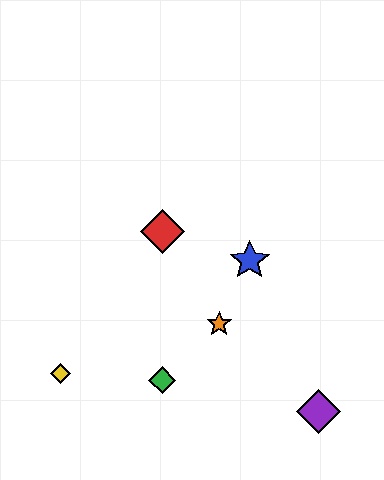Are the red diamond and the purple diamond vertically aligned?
No, the red diamond is at x≈162 and the purple diamond is at x≈318.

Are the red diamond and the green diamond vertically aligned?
Yes, both are at x≈162.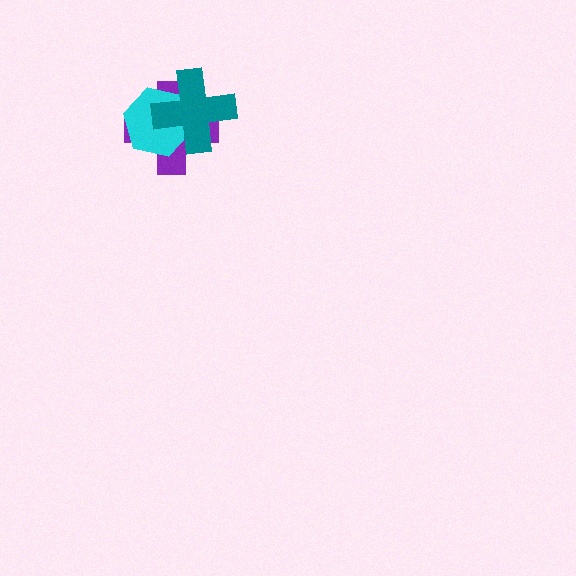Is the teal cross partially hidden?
No, no other shape covers it.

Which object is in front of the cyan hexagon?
The teal cross is in front of the cyan hexagon.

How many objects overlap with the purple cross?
2 objects overlap with the purple cross.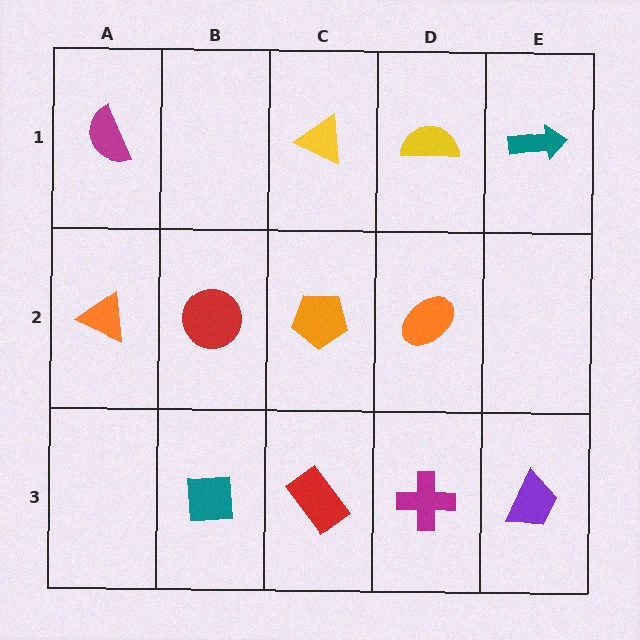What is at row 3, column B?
A teal square.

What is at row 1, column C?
A yellow triangle.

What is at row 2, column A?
An orange triangle.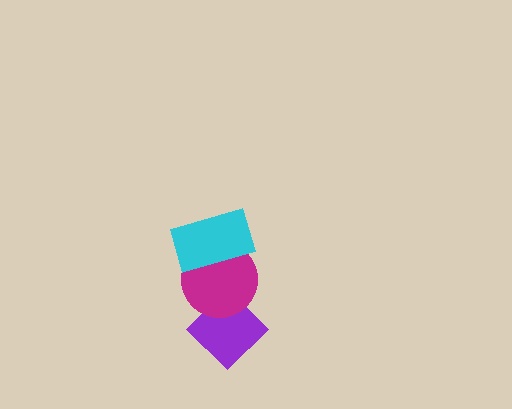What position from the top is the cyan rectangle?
The cyan rectangle is 1st from the top.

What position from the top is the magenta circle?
The magenta circle is 2nd from the top.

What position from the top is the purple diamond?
The purple diamond is 3rd from the top.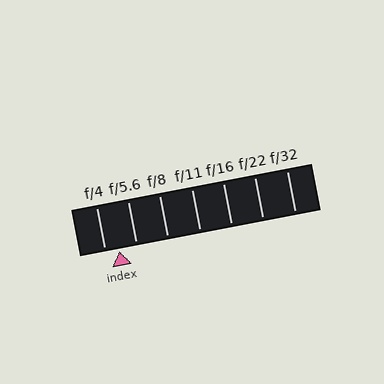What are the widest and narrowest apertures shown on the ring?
The widest aperture shown is f/4 and the narrowest is f/32.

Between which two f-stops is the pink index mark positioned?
The index mark is between f/4 and f/5.6.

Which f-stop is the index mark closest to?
The index mark is closest to f/4.